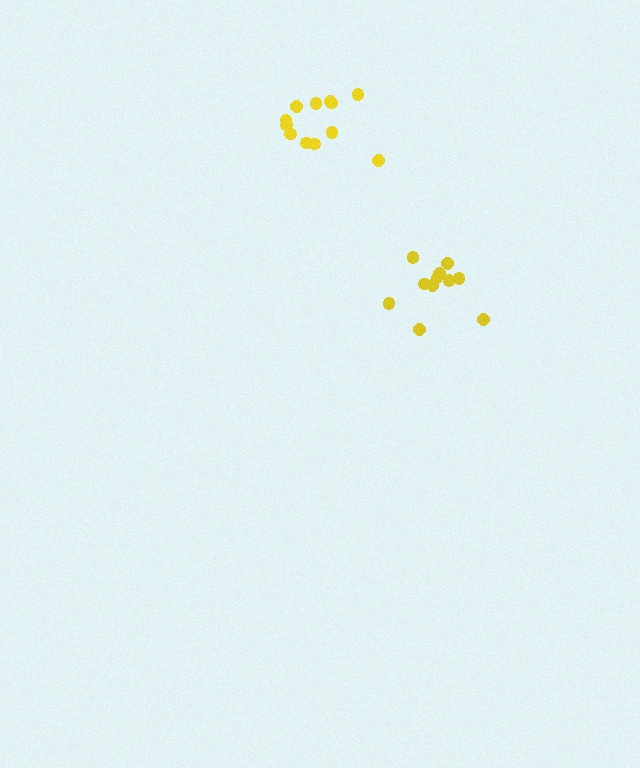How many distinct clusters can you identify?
There are 2 distinct clusters.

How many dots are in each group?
Group 1: 11 dots, Group 2: 12 dots (23 total).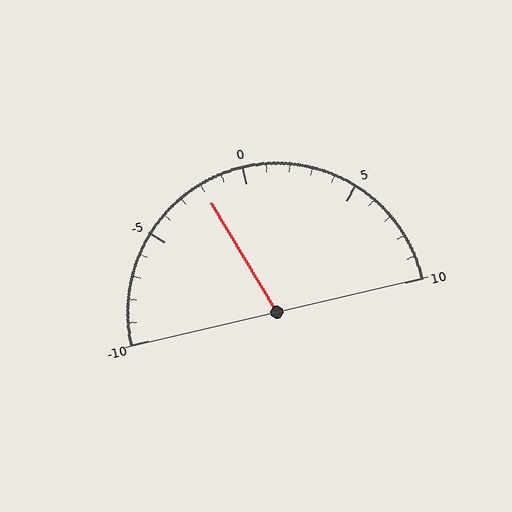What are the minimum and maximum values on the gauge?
The gauge ranges from -10 to 10.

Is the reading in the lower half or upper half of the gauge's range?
The reading is in the lower half of the range (-10 to 10).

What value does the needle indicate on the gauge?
The needle indicates approximately -2.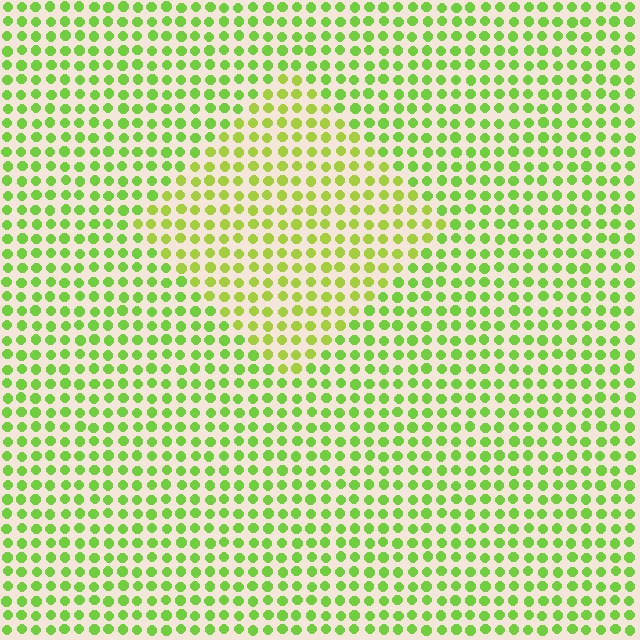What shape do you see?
I see a diamond.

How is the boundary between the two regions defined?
The boundary is defined purely by a slight shift in hue (about 22 degrees). Spacing, size, and orientation are identical on both sides.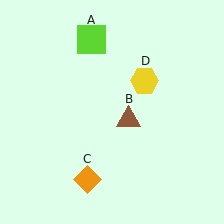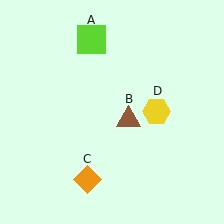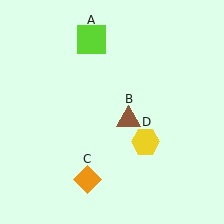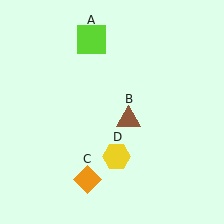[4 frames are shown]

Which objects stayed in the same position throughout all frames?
Lime square (object A) and brown triangle (object B) and orange diamond (object C) remained stationary.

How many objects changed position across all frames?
1 object changed position: yellow hexagon (object D).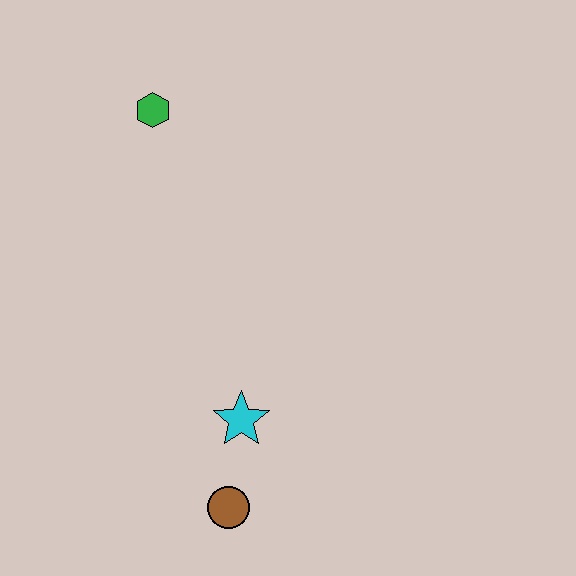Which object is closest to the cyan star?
The brown circle is closest to the cyan star.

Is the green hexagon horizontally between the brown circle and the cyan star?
No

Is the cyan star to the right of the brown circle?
Yes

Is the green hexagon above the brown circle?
Yes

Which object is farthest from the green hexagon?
The brown circle is farthest from the green hexagon.